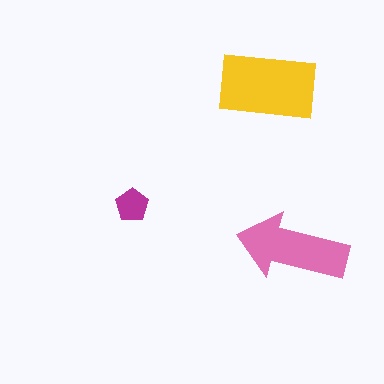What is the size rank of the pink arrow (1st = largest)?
2nd.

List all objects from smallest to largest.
The magenta pentagon, the pink arrow, the yellow rectangle.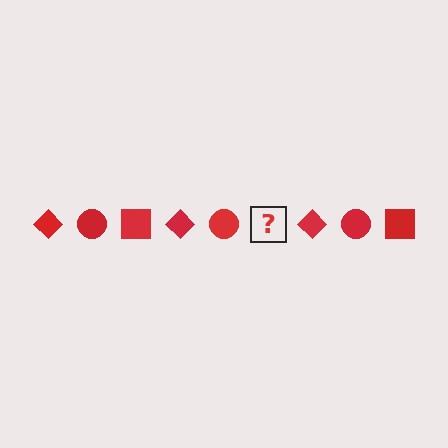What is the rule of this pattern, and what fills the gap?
The rule is that the pattern cycles through diamond, circle, square shapes in red. The gap should be filled with a red square.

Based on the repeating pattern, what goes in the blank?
The blank should be a red square.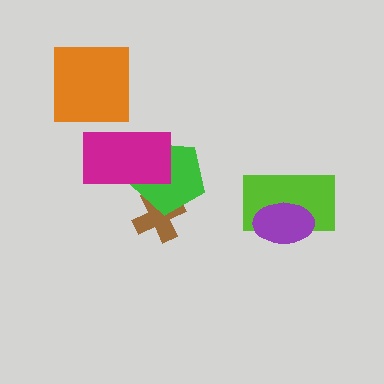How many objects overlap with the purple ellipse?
1 object overlaps with the purple ellipse.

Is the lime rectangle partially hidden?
Yes, it is partially covered by another shape.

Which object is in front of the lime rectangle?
The purple ellipse is in front of the lime rectangle.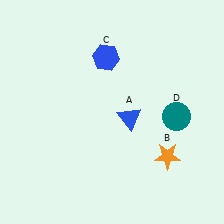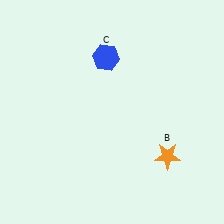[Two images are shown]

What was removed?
The teal circle (D), the blue triangle (A) were removed in Image 2.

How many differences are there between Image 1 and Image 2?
There are 2 differences between the two images.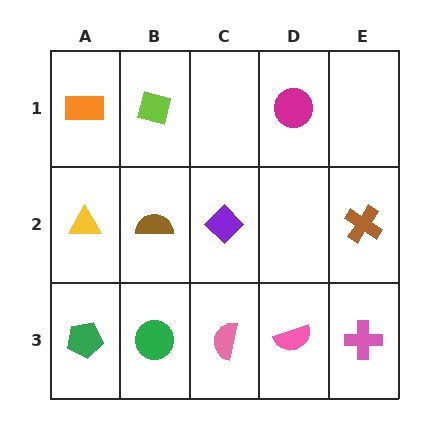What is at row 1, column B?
A lime square.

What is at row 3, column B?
A green circle.